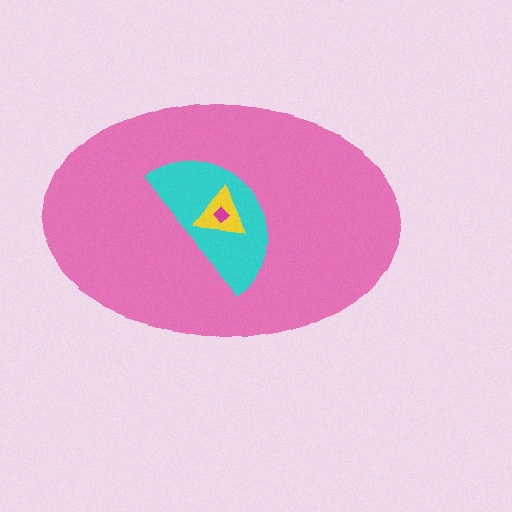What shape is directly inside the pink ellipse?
The cyan semicircle.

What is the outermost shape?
The pink ellipse.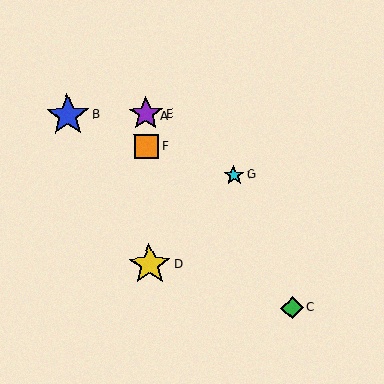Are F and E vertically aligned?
Yes, both are at x≈147.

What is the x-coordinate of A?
Object A is at x≈146.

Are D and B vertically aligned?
No, D is at x≈150 and B is at x≈68.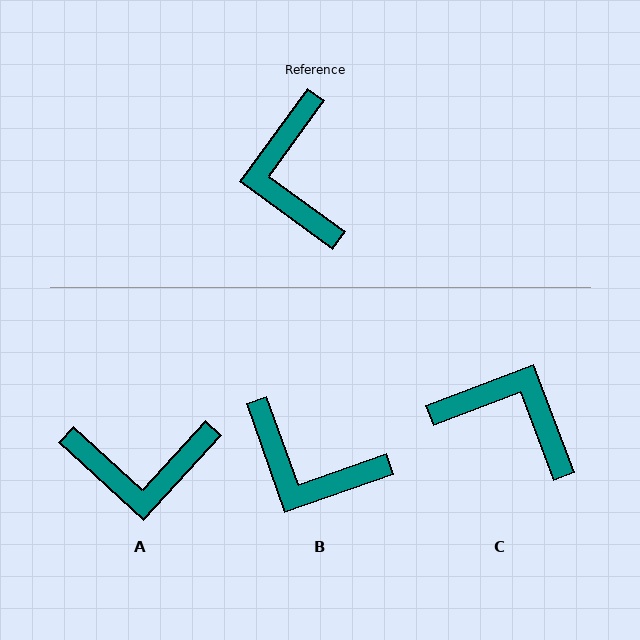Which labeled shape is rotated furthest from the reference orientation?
C, about 123 degrees away.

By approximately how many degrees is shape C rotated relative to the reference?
Approximately 123 degrees clockwise.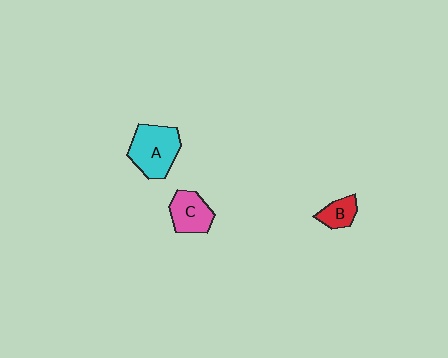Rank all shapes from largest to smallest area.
From largest to smallest: A (cyan), C (pink), B (red).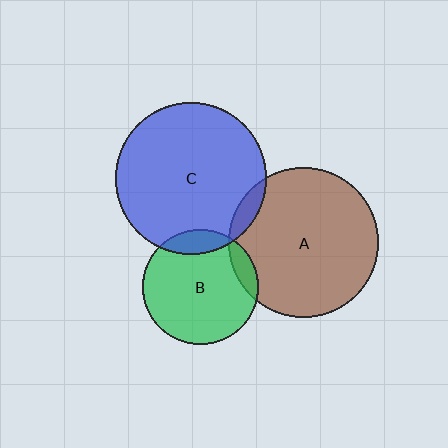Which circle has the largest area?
Circle C (blue).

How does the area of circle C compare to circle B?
Approximately 1.7 times.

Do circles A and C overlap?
Yes.